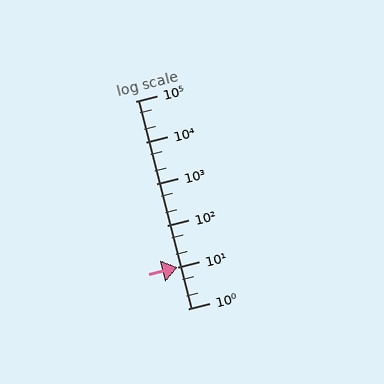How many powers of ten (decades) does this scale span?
The scale spans 5 decades, from 1 to 100000.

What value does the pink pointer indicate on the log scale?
The pointer indicates approximately 9.7.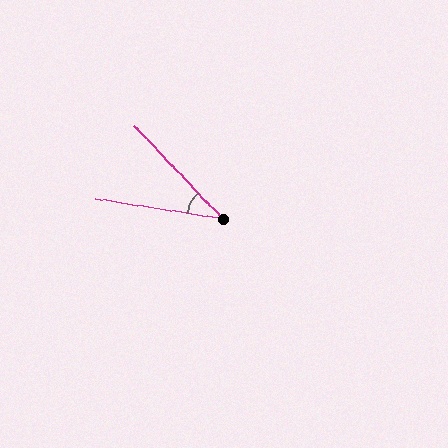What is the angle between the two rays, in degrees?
Approximately 37 degrees.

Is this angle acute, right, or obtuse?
It is acute.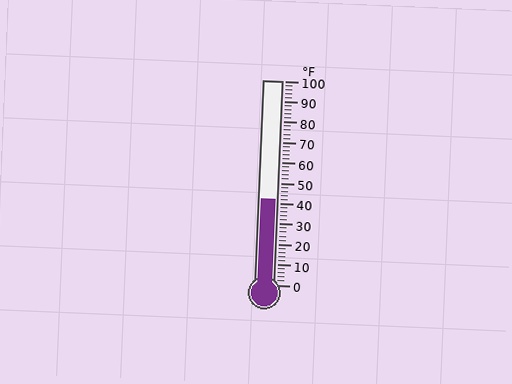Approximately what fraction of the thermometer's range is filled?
The thermometer is filled to approximately 40% of its range.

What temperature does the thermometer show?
The thermometer shows approximately 42°F.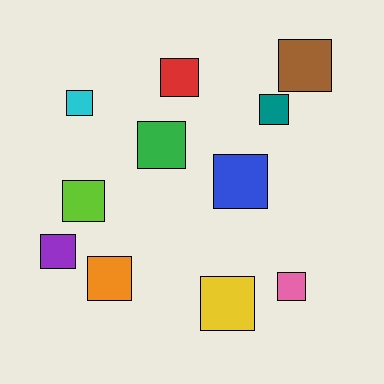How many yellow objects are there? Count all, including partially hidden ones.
There is 1 yellow object.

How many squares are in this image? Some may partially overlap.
There are 11 squares.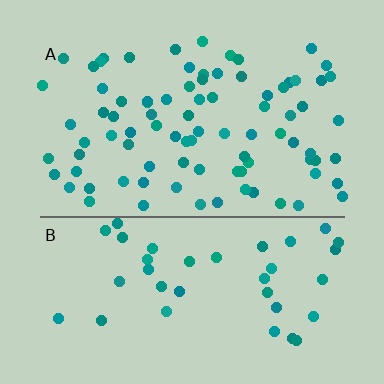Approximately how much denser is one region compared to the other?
Approximately 2.2× — region A over region B.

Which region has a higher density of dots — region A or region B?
A (the top).